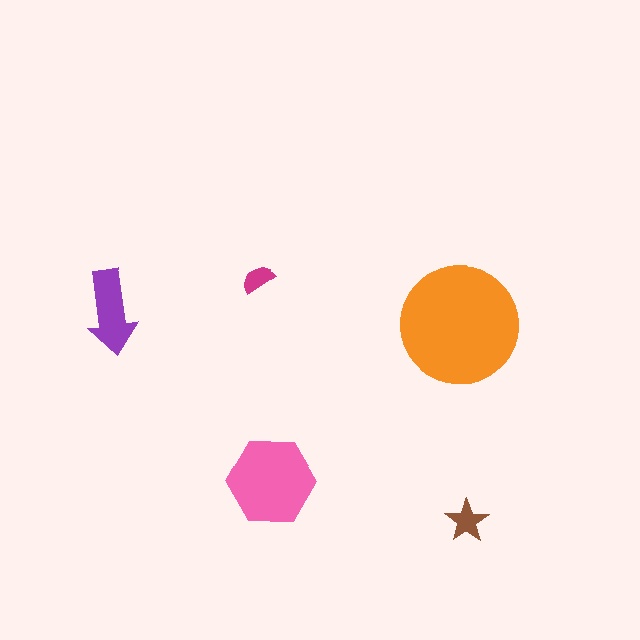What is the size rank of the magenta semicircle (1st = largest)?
5th.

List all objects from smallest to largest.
The magenta semicircle, the brown star, the purple arrow, the pink hexagon, the orange circle.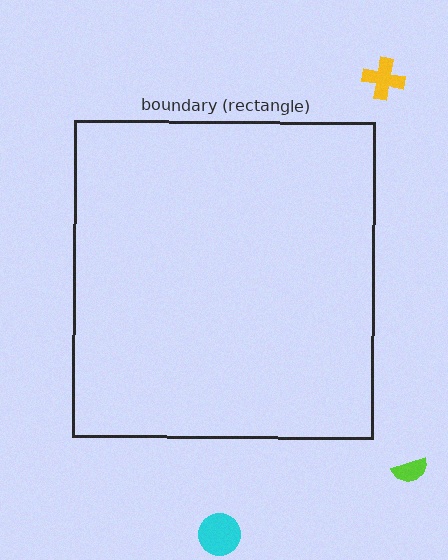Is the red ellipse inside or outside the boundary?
Outside.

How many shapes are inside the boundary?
0 inside, 4 outside.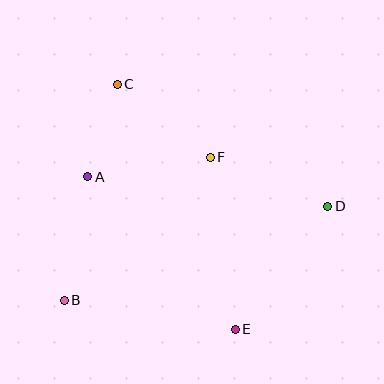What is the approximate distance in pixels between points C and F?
The distance between C and F is approximately 118 pixels.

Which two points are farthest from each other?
Points B and D are farthest from each other.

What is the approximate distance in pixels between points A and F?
The distance between A and F is approximately 124 pixels.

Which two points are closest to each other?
Points A and C are closest to each other.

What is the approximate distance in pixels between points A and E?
The distance between A and E is approximately 212 pixels.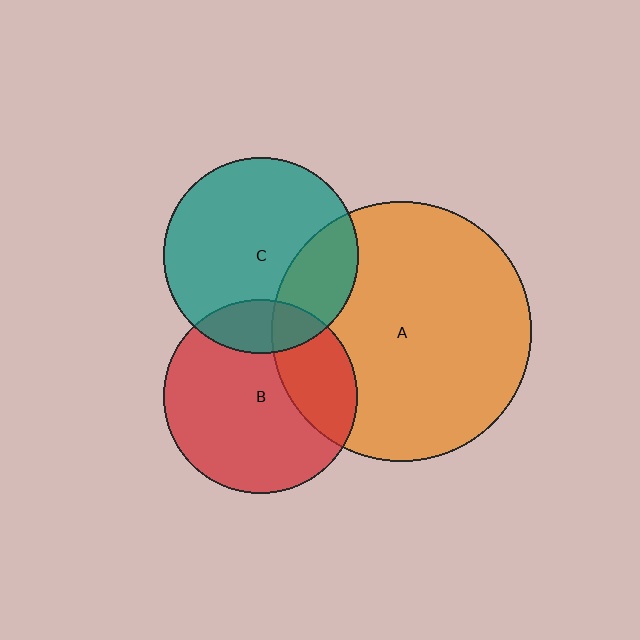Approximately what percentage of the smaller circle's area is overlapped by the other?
Approximately 15%.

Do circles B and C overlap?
Yes.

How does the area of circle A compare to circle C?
Approximately 1.8 times.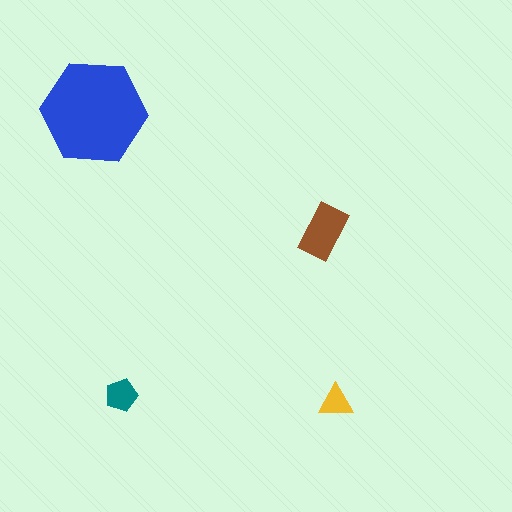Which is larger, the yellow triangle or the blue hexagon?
The blue hexagon.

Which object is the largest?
The blue hexagon.